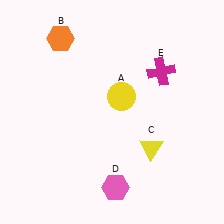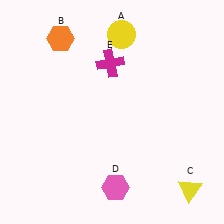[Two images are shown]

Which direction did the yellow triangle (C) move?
The yellow triangle (C) moved down.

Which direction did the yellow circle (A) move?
The yellow circle (A) moved up.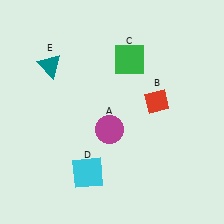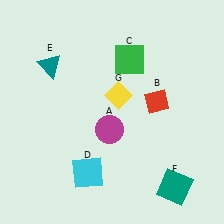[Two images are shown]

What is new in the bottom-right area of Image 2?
A teal square (F) was added in the bottom-right area of Image 2.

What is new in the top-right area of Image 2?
A yellow diamond (G) was added in the top-right area of Image 2.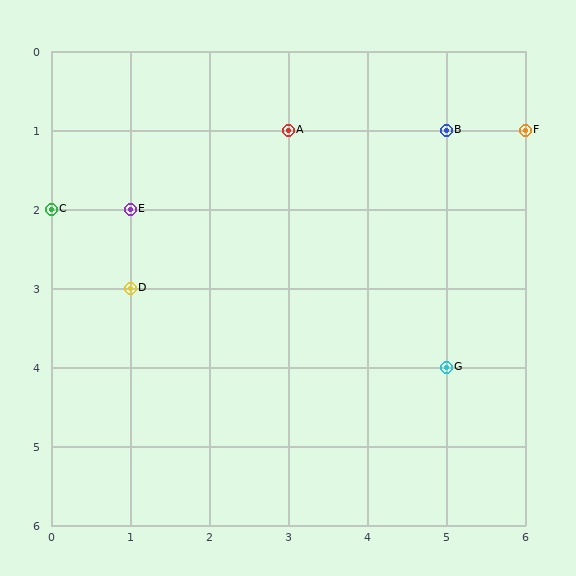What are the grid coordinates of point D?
Point D is at grid coordinates (1, 3).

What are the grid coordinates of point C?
Point C is at grid coordinates (0, 2).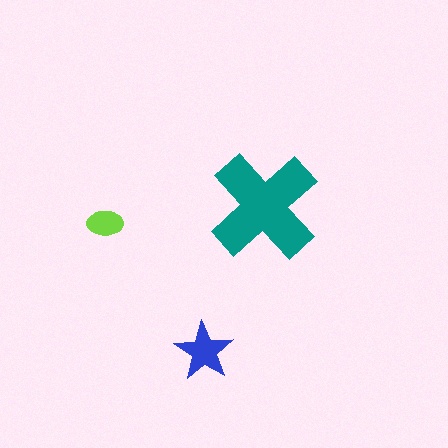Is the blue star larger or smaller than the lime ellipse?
Larger.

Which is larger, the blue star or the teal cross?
The teal cross.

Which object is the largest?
The teal cross.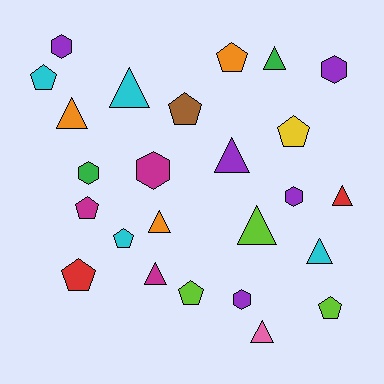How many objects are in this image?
There are 25 objects.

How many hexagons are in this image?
There are 6 hexagons.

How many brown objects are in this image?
There is 1 brown object.